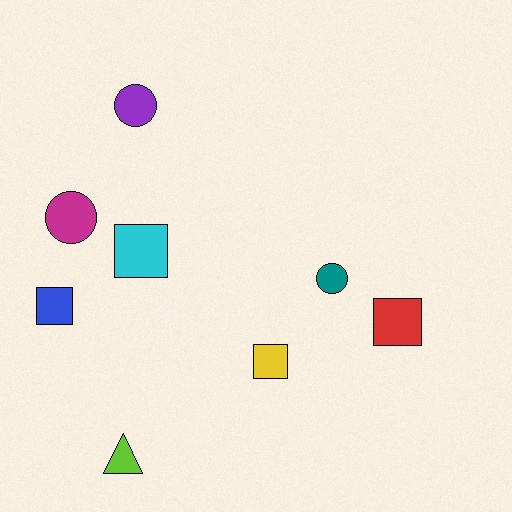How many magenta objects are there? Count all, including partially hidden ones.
There is 1 magenta object.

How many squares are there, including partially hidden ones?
There are 4 squares.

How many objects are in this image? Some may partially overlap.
There are 8 objects.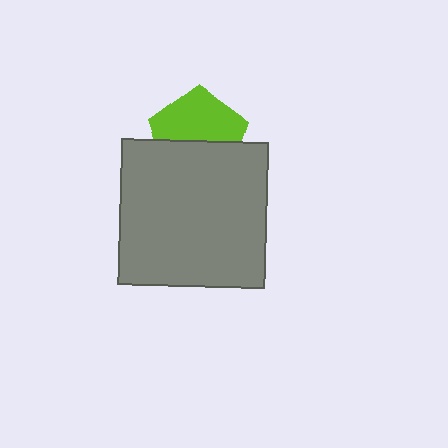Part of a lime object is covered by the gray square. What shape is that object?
It is a pentagon.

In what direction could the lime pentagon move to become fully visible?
The lime pentagon could move up. That would shift it out from behind the gray square entirely.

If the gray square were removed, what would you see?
You would see the complete lime pentagon.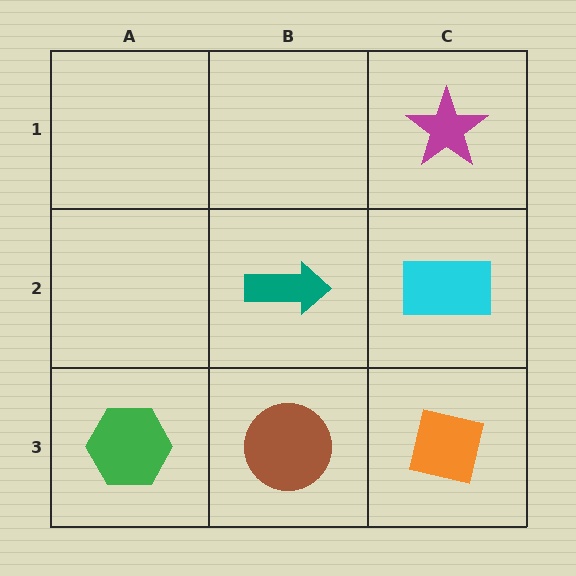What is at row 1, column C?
A magenta star.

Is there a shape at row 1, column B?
No, that cell is empty.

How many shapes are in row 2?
2 shapes.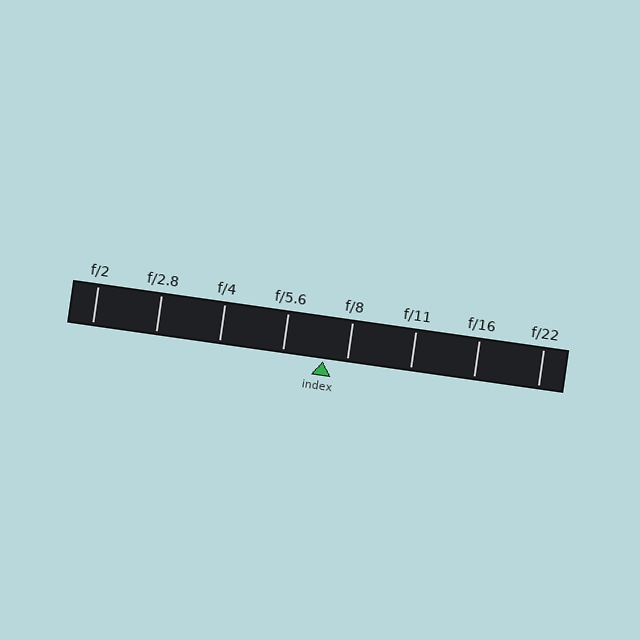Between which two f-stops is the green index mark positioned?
The index mark is between f/5.6 and f/8.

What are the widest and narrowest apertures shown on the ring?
The widest aperture shown is f/2 and the narrowest is f/22.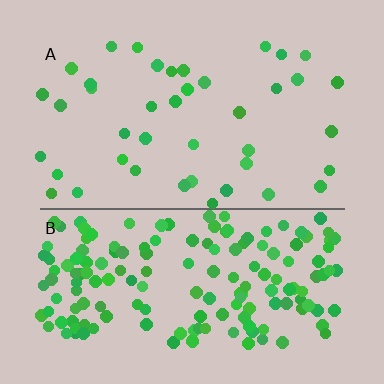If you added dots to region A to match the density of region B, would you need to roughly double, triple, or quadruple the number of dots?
Approximately quadruple.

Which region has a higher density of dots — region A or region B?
B (the bottom).